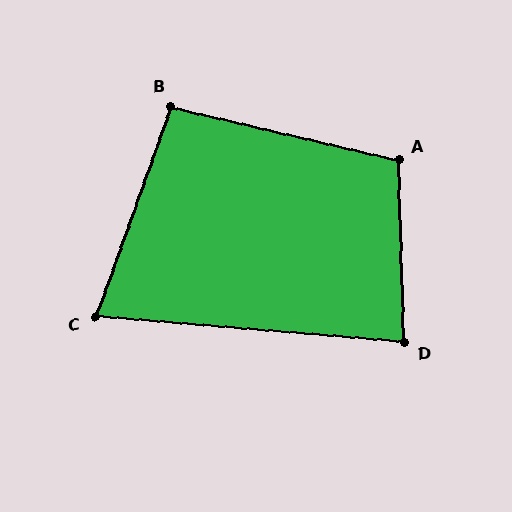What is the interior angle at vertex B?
Approximately 96 degrees (obtuse).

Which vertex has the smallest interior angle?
C, at approximately 75 degrees.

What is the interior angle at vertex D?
Approximately 84 degrees (acute).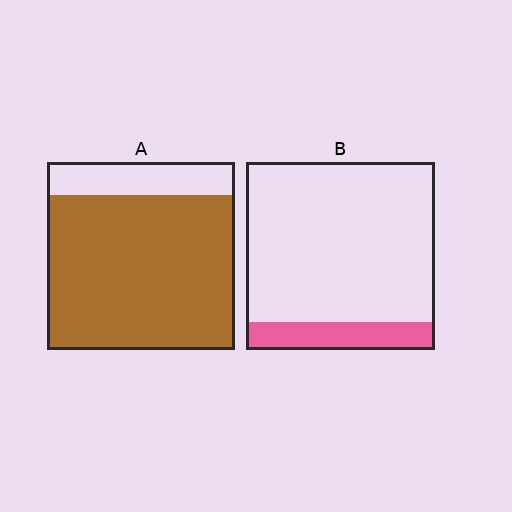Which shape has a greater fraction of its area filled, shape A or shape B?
Shape A.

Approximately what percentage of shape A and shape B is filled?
A is approximately 80% and B is approximately 15%.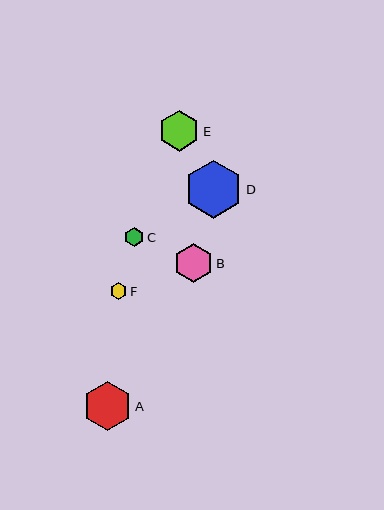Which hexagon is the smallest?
Hexagon F is the smallest with a size of approximately 17 pixels.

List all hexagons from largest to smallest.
From largest to smallest: D, A, E, B, C, F.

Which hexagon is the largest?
Hexagon D is the largest with a size of approximately 58 pixels.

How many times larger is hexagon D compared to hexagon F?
Hexagon D is approximately 3.4 times the size of hexagon F.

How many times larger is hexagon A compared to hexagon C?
Hexagon A is approximately 2.5 times the size of hexagon C.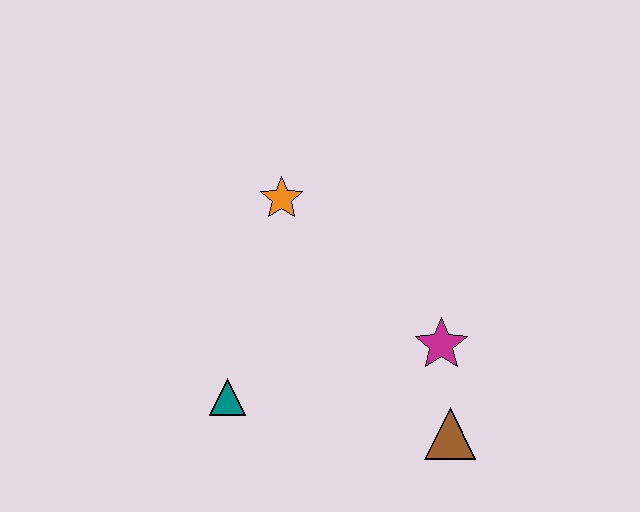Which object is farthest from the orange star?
The brown triangle is farthest from the orange star.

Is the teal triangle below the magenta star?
Yes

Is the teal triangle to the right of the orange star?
No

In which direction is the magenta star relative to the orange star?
The magenta star is to the right of the orange star.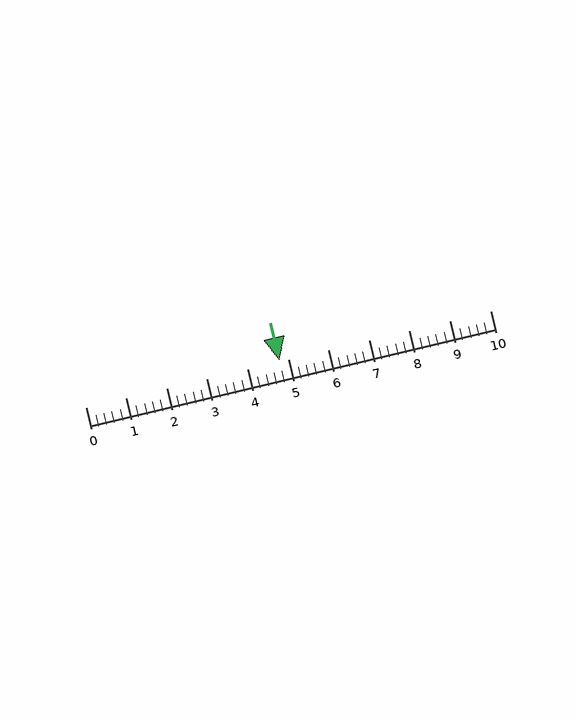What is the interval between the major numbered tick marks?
The major tick marks are spaced 1 units apart.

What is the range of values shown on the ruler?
The ruler shows values from 0 to 10.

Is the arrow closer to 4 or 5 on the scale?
The arrow is closer to 5.